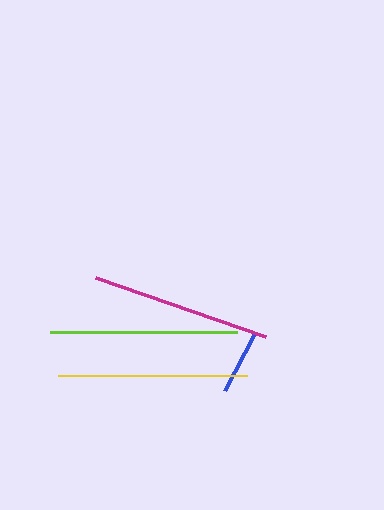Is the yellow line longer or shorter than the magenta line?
The yellow line is longer than the magenta line.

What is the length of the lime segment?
The lime segment is approximately 187 pixels long.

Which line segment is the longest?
The yellow line is the longest at approximately 189 pixels.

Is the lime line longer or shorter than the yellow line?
The yellow line is longer than the lime line.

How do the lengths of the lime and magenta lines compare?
The lime and magenta lines are approximately the same length.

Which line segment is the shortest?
The blue line is the shortest at approximately 64 pixels.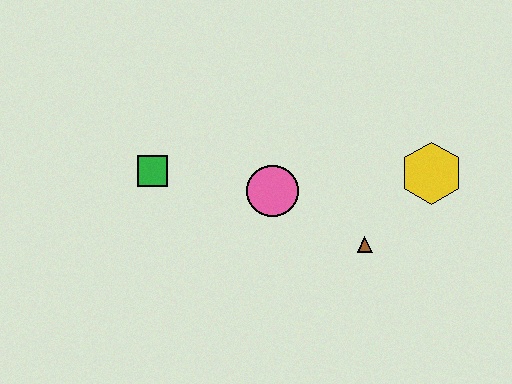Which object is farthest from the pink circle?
The yellow hexagon is farthest from the pink circle.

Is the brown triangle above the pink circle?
No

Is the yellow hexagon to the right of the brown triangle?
Yes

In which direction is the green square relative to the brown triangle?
The green square is to the left of the brown triangle.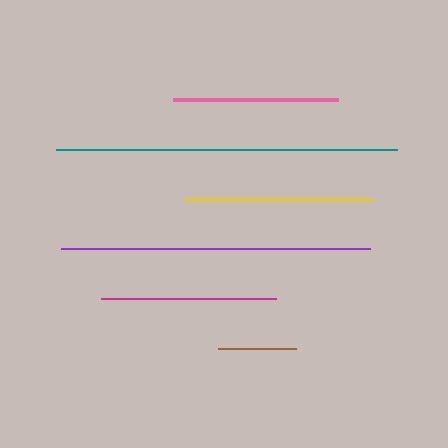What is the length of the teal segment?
The teal segment is approximately 341 pixels long.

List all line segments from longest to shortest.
From longest to shortest: teal, purple, yellow, magenta, pink, brown.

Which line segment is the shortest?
The brown line is the shortest at approximately 78 pixels.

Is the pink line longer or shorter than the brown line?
The pink line is longer than the brown line.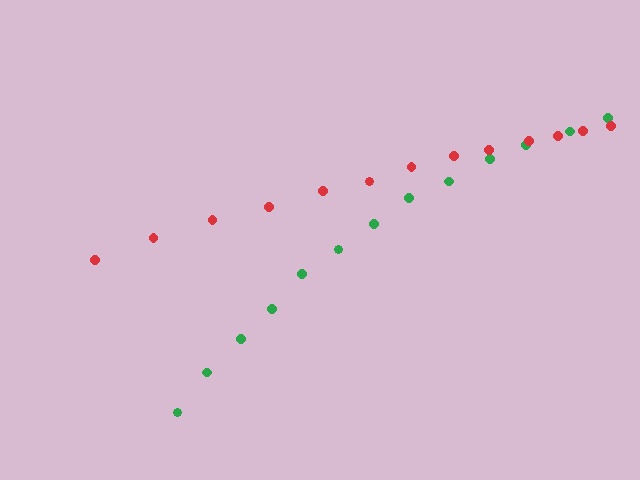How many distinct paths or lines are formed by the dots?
There are 2 distinct paths.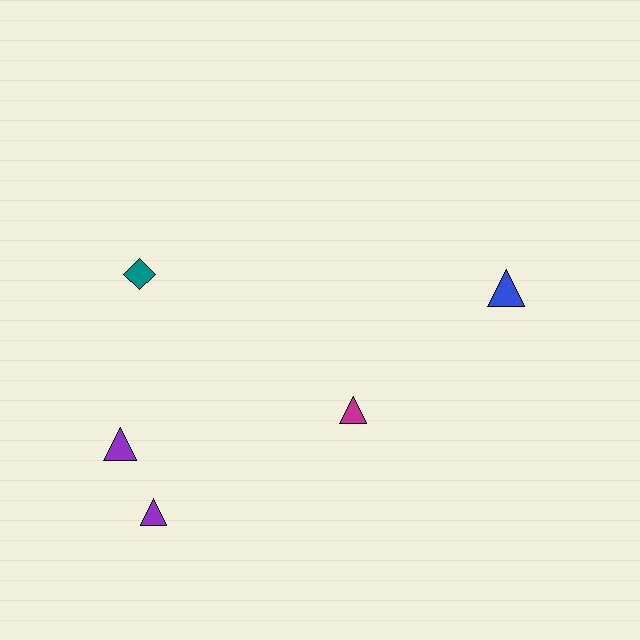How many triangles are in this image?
There are 4 triangles.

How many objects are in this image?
There are 5 objects.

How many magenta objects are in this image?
There is 1 magenta object.